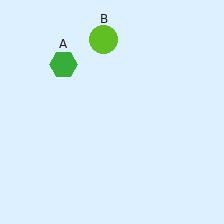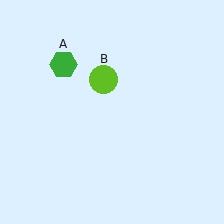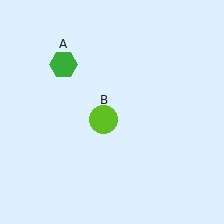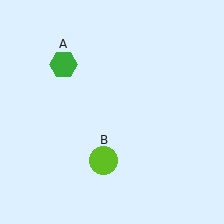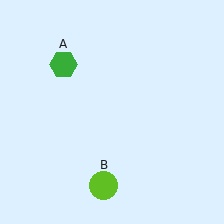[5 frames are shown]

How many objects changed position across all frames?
1 object changed position: lime circle (object B).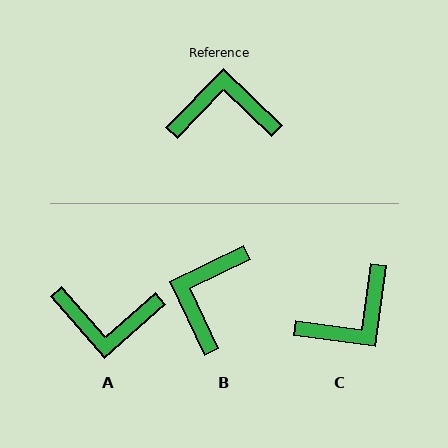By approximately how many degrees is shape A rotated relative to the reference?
Approximately 175 degrees counter-clockwise.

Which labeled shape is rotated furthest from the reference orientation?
A, about 175 degrees away.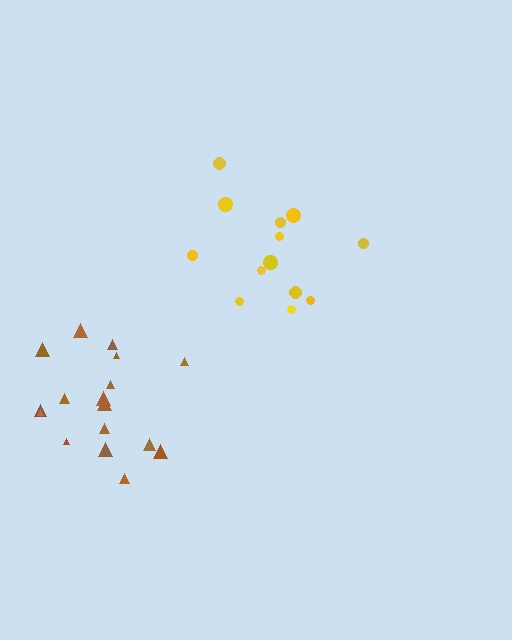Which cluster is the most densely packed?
Brown.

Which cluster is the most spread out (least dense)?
Yellow.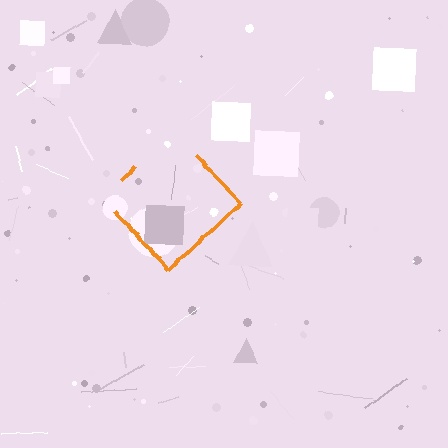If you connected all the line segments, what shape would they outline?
They would outline a diamond.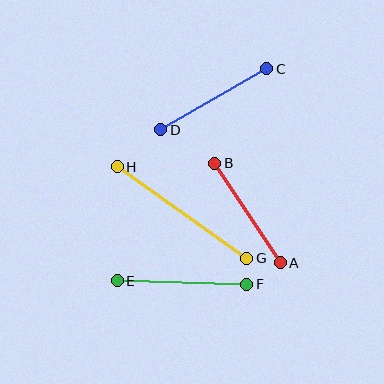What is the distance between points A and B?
The distance is approximately 119 pixels.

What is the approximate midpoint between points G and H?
The midpoint is at approximately (182, 213) pixels.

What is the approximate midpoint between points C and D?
The midpoint is at approximately (214, 99) pixels.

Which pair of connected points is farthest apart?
Points G and H are farthest apart.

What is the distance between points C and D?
The distance is approximately 122 pixels.